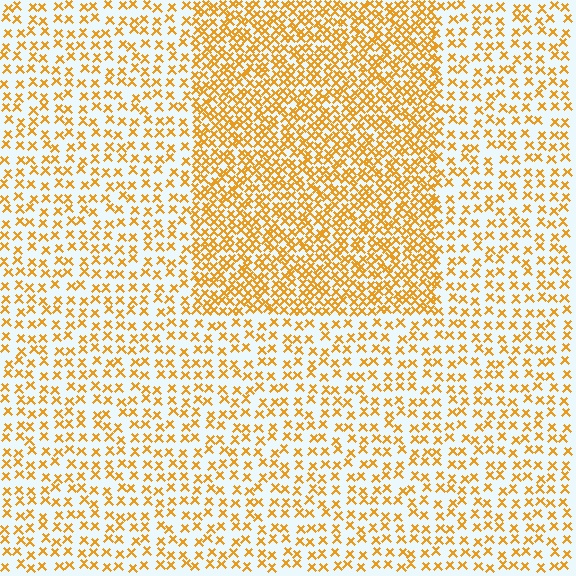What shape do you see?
I see a rectangle.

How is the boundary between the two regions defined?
The boundary is defined by a change in element density (approximately 2.1x ratio). All elements are the same color, size, and shape.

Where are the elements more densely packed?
The elements are more densely packed inside the rectangle boundary.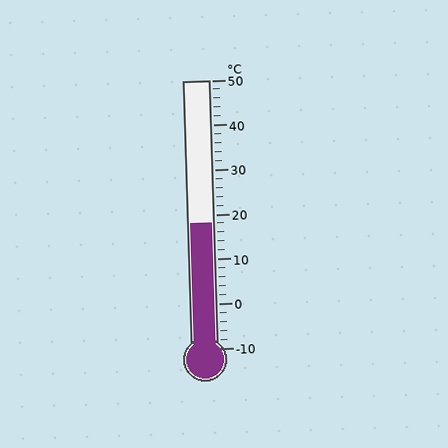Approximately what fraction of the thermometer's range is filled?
The thermometer is filled to approximately 45% of its range.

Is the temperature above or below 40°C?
The temperature is below 40°C.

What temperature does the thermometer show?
The thermometer shows approximately 18°C.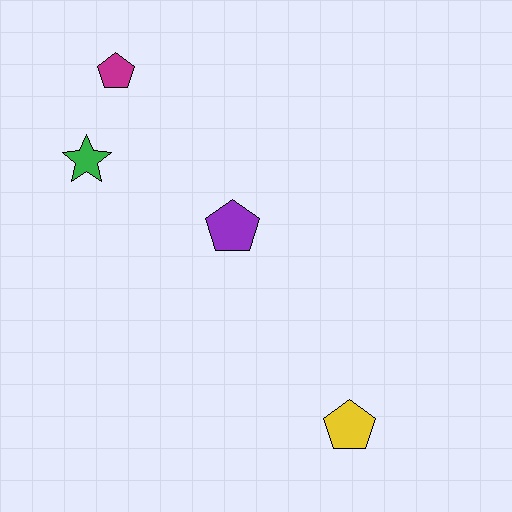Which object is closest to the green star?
The magenta pentagon is closest to the green star.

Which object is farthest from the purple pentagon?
The yellow pentagon is farthest from the purple pentagon.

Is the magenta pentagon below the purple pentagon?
No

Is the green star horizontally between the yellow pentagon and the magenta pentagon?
No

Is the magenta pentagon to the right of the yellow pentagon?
No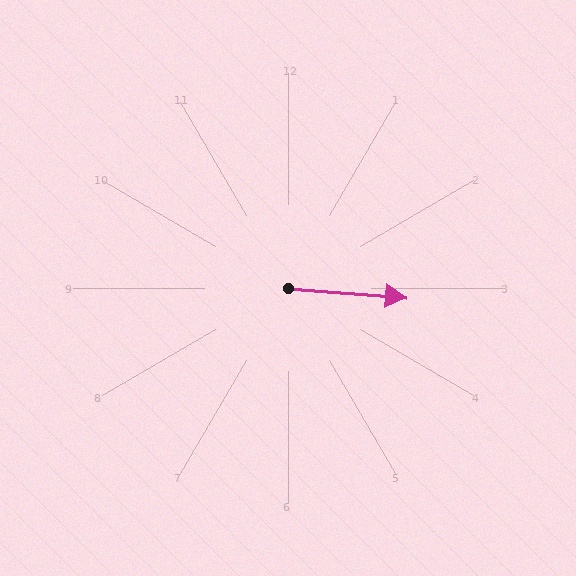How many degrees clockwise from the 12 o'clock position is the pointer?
Approximately 94 degrees.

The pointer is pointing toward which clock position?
Roughly 3 o'clock.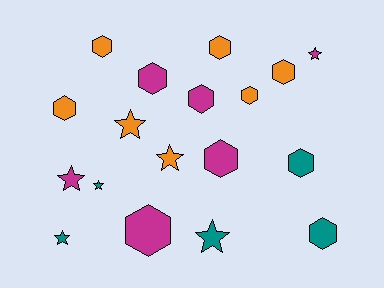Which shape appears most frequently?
Hexagon, with 11 objects.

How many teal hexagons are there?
There are 2 teal hexagons.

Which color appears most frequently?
Orange, with 7 objects.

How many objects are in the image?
There are 18 objects.